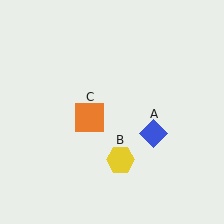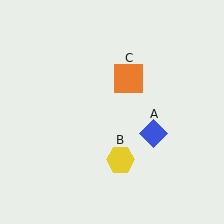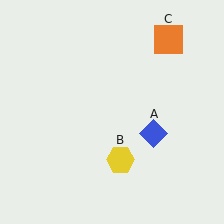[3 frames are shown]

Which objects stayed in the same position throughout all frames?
Blue diamond (object A) and yellow hexagon (object B) remained stationary.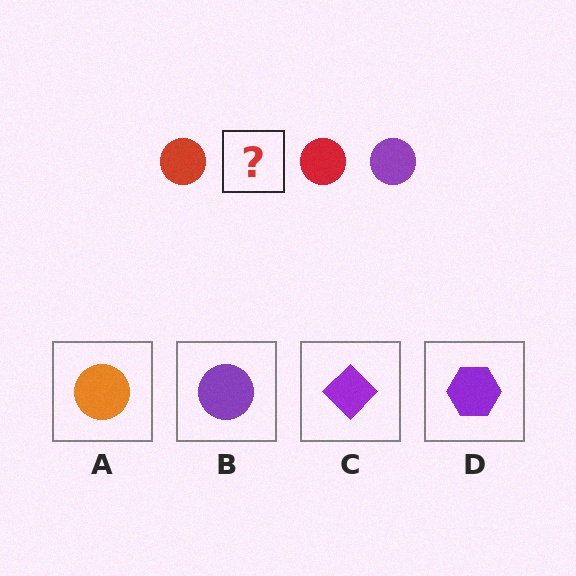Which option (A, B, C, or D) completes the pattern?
B.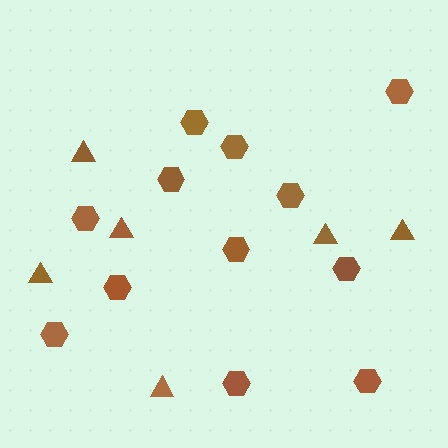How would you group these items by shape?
There are 2 groups: one group of hexagons (12) and one group of triangles (6).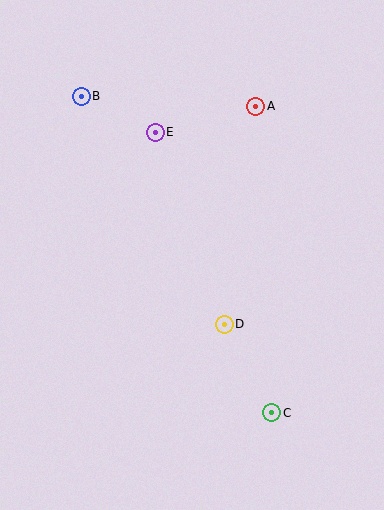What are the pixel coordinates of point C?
Point C is at (272, 413).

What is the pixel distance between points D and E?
The distance between D and E is 204 pixels.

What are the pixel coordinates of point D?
Point D is at (224, 324).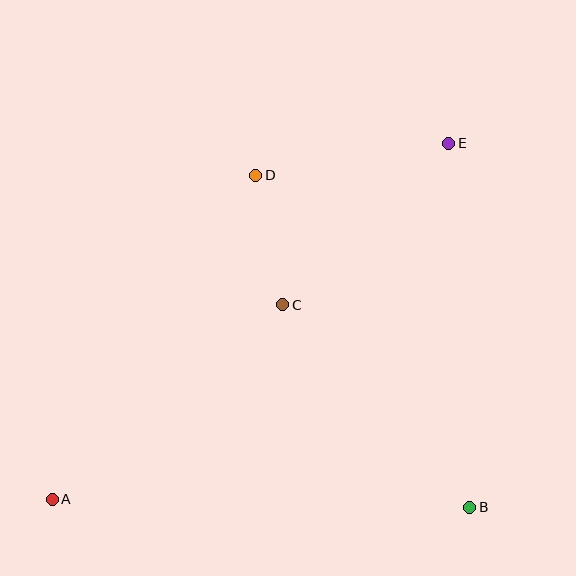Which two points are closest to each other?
Points C and D are closest to each other.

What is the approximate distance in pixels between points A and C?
The distance between A and C is approximately 301 pixels.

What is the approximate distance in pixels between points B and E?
The distance between B and E is approximately 365 pixels.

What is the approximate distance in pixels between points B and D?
The distance between B and D is approximately 395 pixels.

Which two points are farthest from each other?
Points A and E are farthest from each other.